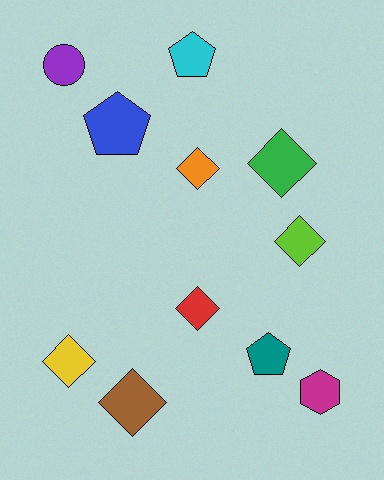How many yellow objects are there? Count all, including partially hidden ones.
There is 1 yellow object.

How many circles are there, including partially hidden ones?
There is 1 circle.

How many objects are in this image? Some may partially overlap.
There are 11 objects.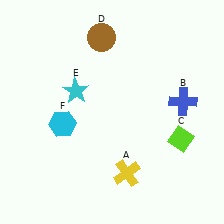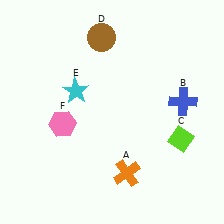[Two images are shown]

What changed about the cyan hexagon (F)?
In Image 1, F is cyan. In Image 2, it changed to pink.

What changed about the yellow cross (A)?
In Image 1, A is yellow. In Image 2, it changed to orange.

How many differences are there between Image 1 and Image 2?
There are 2 differences between the two images.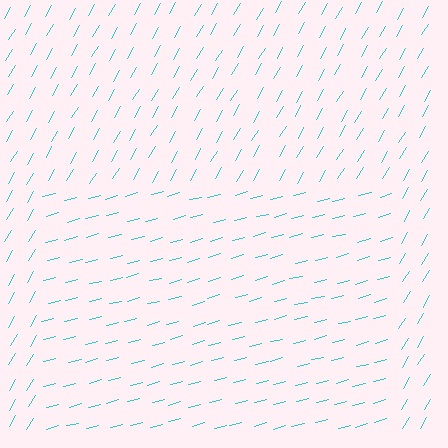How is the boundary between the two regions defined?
The boundary is defined purely by a change in line orientation (approximately 45 degrees difference). All lines are the same color and thickness.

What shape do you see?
I see a rectangle.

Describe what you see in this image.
The image is filled with small cyan line segments. A rectangle region in the image has lines oriented differently from the surrounding lines, creating a visible texture boundary.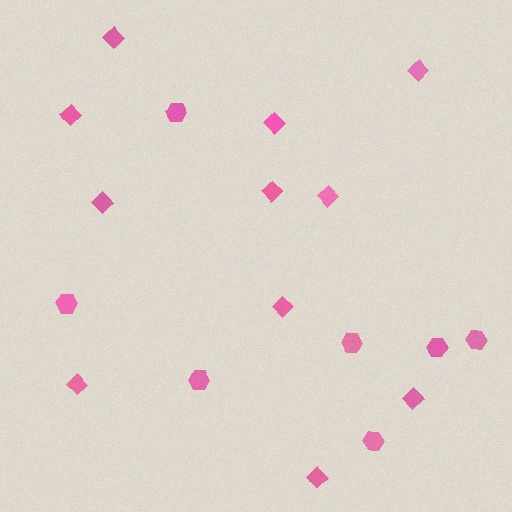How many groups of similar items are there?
There are 2 groups: one group of diamonds (11) and one group of hexagons (7).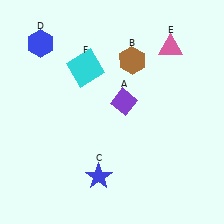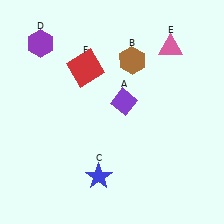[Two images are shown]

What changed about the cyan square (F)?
In Image 1, F is cyan. In Image 2, it changed to red.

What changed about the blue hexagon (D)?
In Image 1, D is blue. In Image 2, it changed to purple.